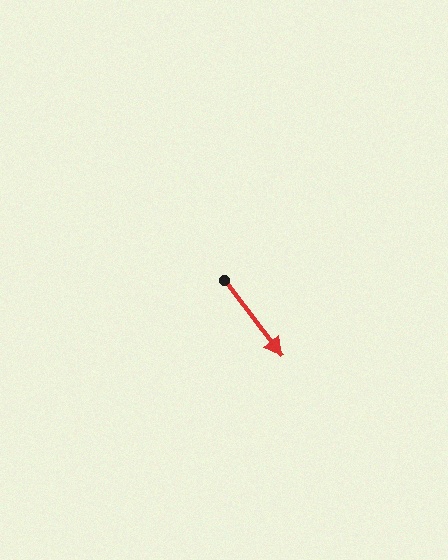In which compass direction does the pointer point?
Southeast.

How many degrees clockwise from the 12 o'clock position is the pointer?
Approximately 143 degrees.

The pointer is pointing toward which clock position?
Roughly 5 o'clock.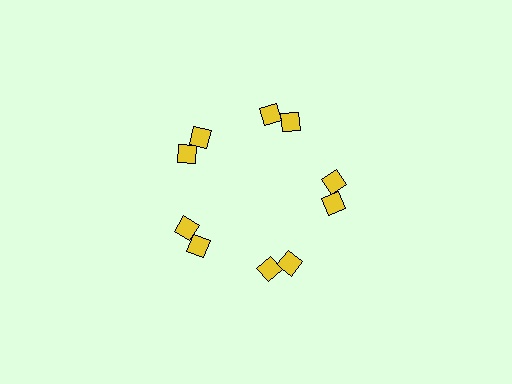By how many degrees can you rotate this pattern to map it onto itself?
The pattern maps onto itself every 72 degrees of rotation.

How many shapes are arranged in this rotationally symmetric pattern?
There are 10 shapes, arranged in 5 groups of 2.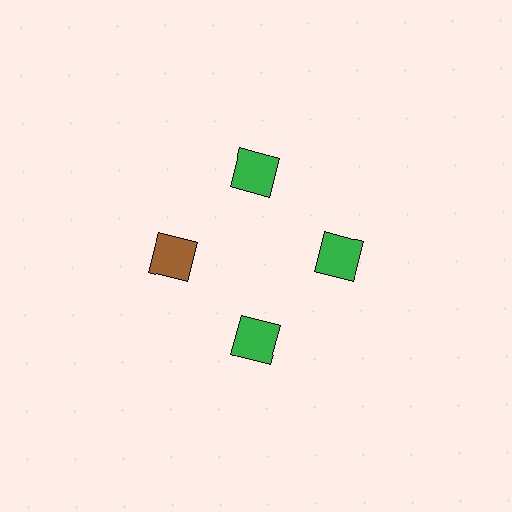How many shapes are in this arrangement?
There are 4 shapes arranged in a ring pattern.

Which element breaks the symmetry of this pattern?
The brown square at roughly the 9 o'clock position breaks the symmetry. All other shapes are green squares.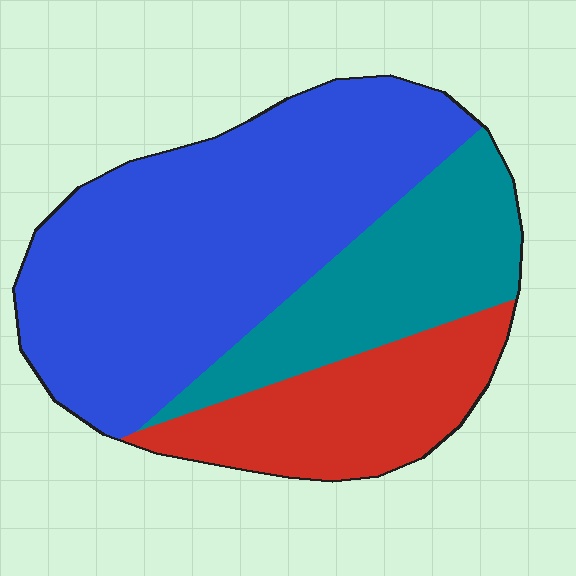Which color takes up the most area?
Blue, at roughly 55%.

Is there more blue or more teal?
Blue.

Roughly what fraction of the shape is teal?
Teal covers around 25% of the shape.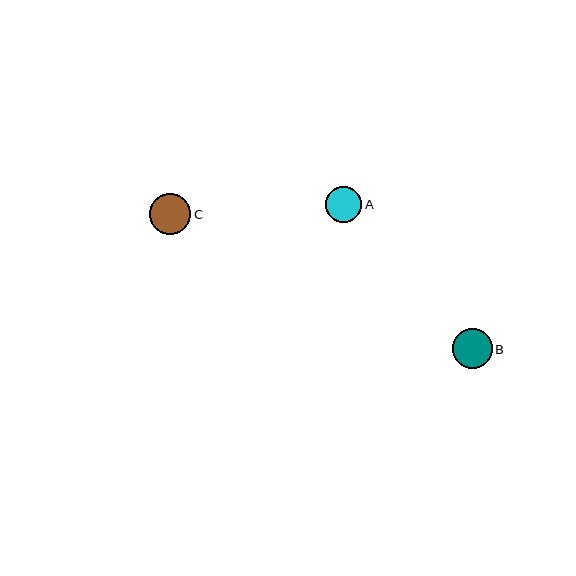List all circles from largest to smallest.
From largest to smallest: C, B, A.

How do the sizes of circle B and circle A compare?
Circle B and circle A are approximately the same size.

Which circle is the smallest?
Circle A is the smallest with a size of approximately 36 pixels.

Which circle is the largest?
Circle C is the largest with a size of approximately 41 pixels.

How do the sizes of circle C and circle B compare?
Circle C and circle B are approximately the same size.